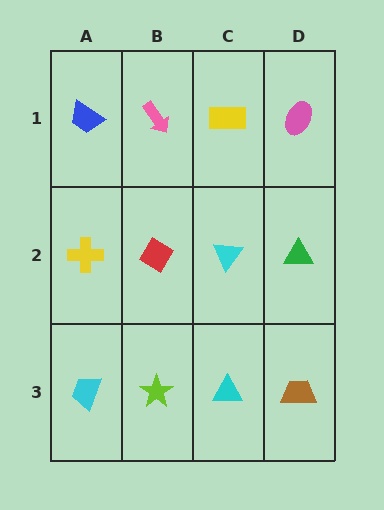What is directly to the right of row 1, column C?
A pink ellipse.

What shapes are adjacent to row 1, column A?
A yellow cross (row 2, column A), a pink arrow (row 1, column B).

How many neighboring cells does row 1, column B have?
3.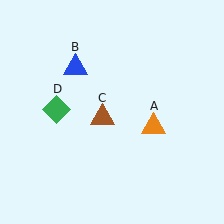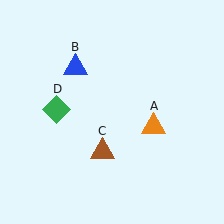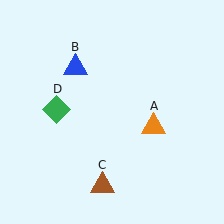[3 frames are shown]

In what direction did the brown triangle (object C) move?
The brown triangle (object C) moved down.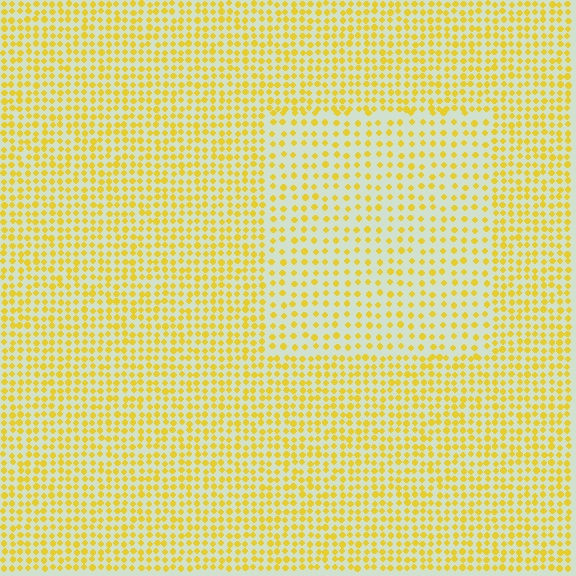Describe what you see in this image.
The image contains small yellow elements arranged at two different densities. A rectangle-shaped region is visible where the elements are less densely packed than the surrounding area.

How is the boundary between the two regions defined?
The boundary is defined by a change in element density (approximately 1.8x ratio). All elements are the same color, size, and shape.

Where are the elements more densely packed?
The elements are more densely packed outside the rectangle boundary.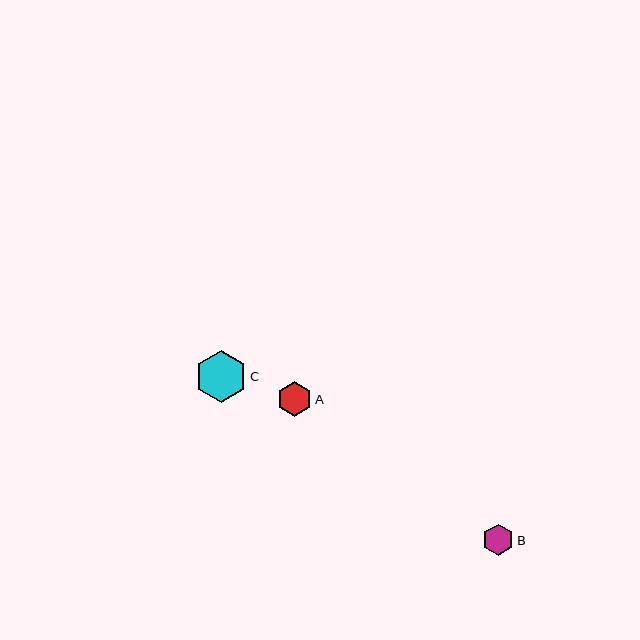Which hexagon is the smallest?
Hexagon B is the smallest with a size of approximately 31 pixels.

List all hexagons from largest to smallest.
From largest to smallest: C, A, B.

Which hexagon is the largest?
Hexagon C is the largest with a size of approximately 52 pixels.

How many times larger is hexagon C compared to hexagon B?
Hexagon C is approximately 1.7 times the size of hexagon B.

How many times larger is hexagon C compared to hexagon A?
Hexagon C is approximately 1.5 times the size of hexagon A.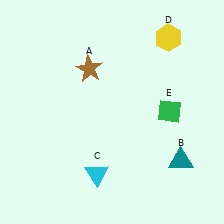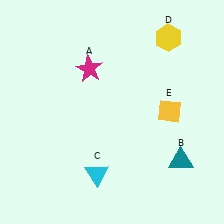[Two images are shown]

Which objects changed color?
A changed from brown to magenta. E changed from green to yellow.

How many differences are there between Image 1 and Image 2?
There are 2 differences between the two images.